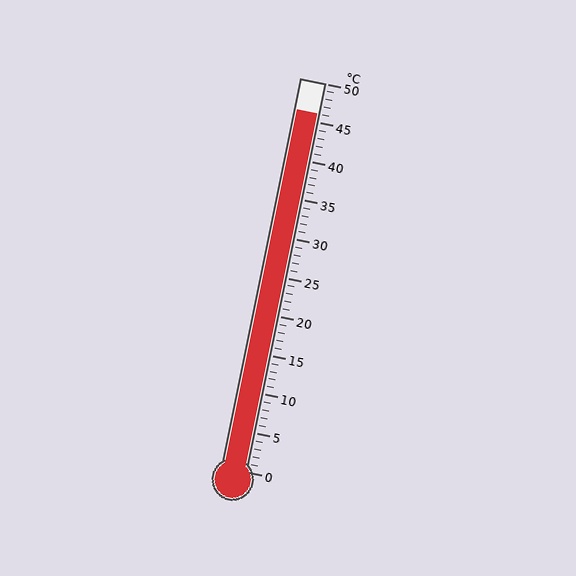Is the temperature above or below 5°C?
The temperature is above 5°C.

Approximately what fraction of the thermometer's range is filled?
The thermometer is filled to approximately 90% of its range.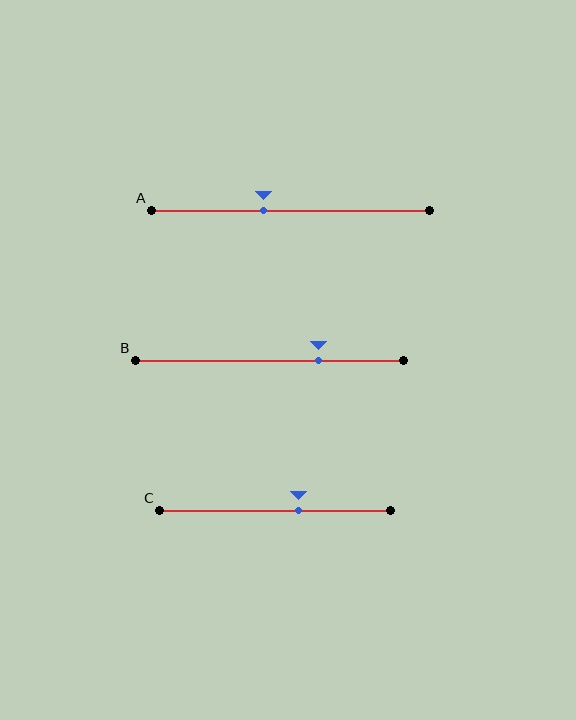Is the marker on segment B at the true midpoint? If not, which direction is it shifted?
No, the marker on segment B is shifted to the right by about 18% of the segment length.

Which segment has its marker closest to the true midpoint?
Segment A has its marker closest to the true midpoint.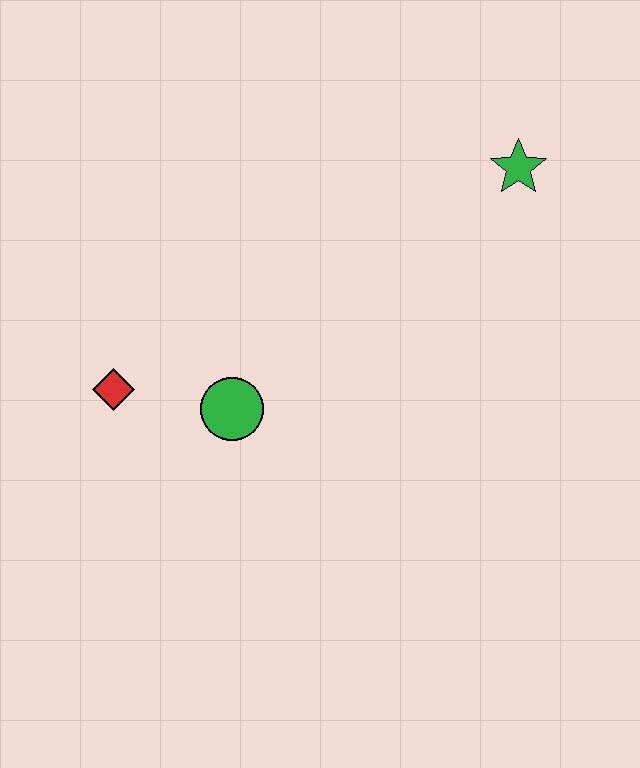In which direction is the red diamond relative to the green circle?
The red diamond is to the left of the green circle.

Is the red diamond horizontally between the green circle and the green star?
No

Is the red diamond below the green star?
Yes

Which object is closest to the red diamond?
The green circle is closest to the red diamond.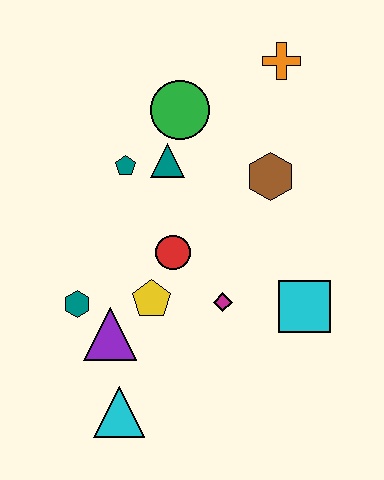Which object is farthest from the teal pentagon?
The cyan triangle is farthest from the teal pentagon.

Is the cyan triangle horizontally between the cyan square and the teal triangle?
No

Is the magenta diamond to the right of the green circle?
Yes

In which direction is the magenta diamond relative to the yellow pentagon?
The magenta diamond is to the right of the yellow pentagon.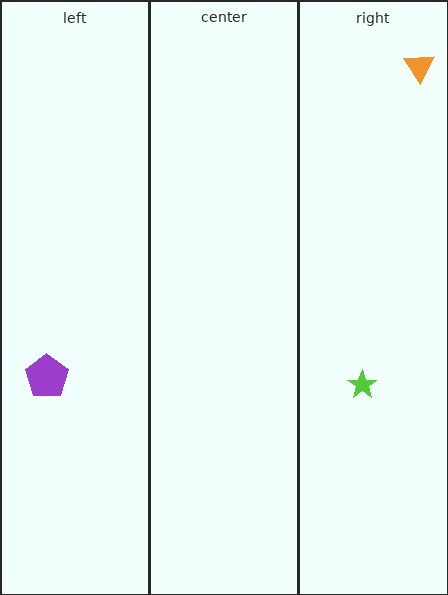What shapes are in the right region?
The lime star, the orange triangle.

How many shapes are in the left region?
1.